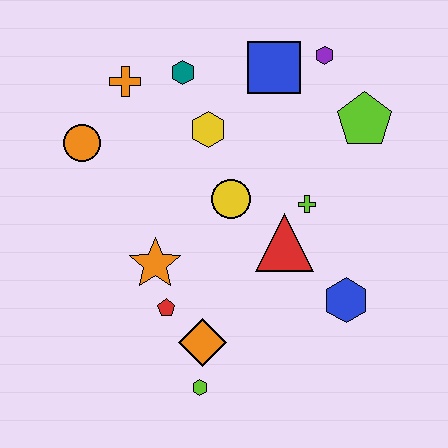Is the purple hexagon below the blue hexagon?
No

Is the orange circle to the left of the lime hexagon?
Yes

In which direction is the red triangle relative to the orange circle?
The red triangle is to the right of the orange circle.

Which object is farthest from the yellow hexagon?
The lime hexagon is farthest from the yellow hexagon.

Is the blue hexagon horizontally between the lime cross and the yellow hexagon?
No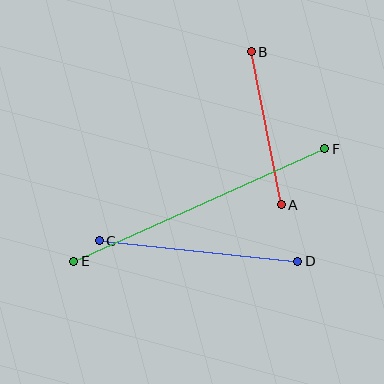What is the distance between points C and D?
The distance is approximately 200 pixels.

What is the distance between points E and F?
The distance is approximately 275 pixels.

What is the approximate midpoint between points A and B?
The midpoint is at approximately (266, 128) pixels.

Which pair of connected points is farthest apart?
Points E and F are farthest apart.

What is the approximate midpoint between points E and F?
The midpoint is at approximately (199, 205) pixels.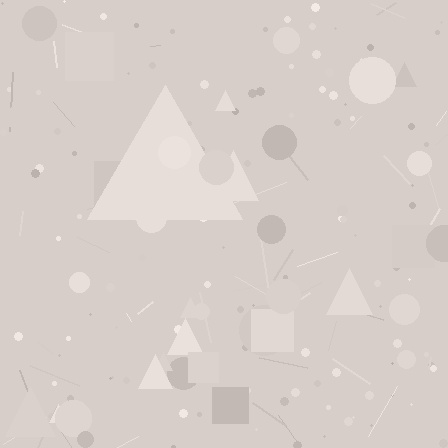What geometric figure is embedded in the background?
A triangle is embedded in the background.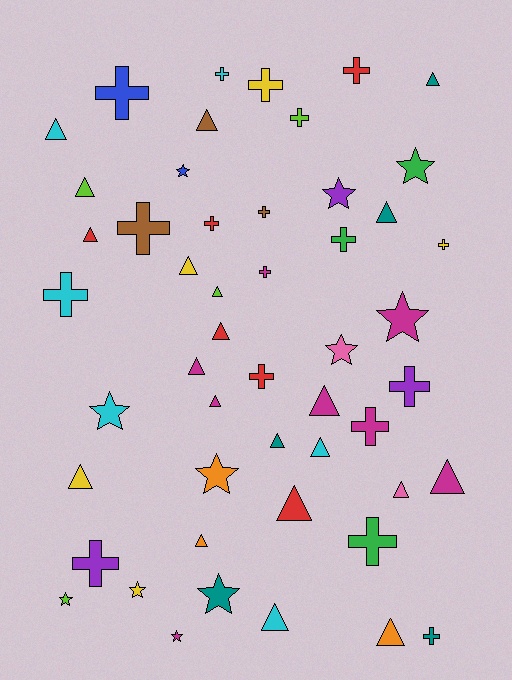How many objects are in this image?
There are 50 objects.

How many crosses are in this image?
There are 18 crosses.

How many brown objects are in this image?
There are 3 brown objects.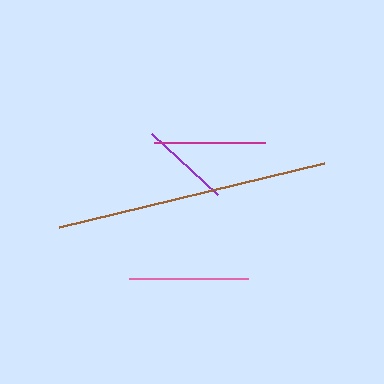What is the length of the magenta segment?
The magenta segment is approximately 111 pixels long.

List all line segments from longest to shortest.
From longest to shortest: brown, pink, magenta, purple.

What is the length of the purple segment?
The purple segment is approximately 90 pixels long.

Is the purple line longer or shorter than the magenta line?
The magenta line is longer than the purple line.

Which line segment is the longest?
The brown line is the longest at approximately 273 pixels.